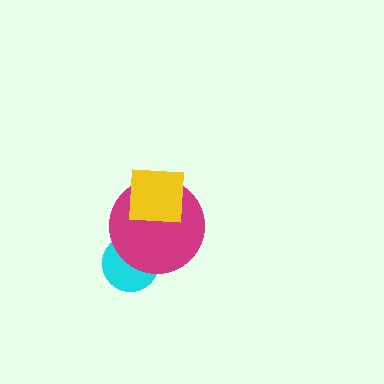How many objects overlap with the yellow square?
1 object overlaps with the yellow square.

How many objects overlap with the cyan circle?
1 object overlaps with the cyan circle.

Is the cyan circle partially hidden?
Yes, it is partially covered by another shape.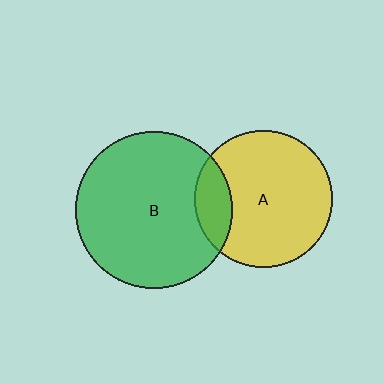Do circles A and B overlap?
Yes.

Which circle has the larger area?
Circle B (green).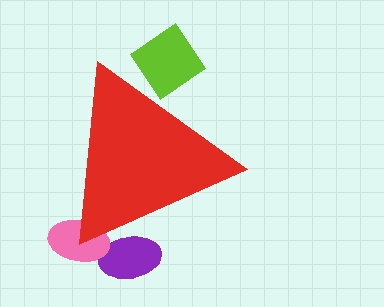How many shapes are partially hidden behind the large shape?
3 shapes are partially hidden.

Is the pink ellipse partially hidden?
Yes, the pink ellipse is partially hidden behind the red triangle.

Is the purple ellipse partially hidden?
Yes, the purple ellipse is partially hidden behind the red triangle.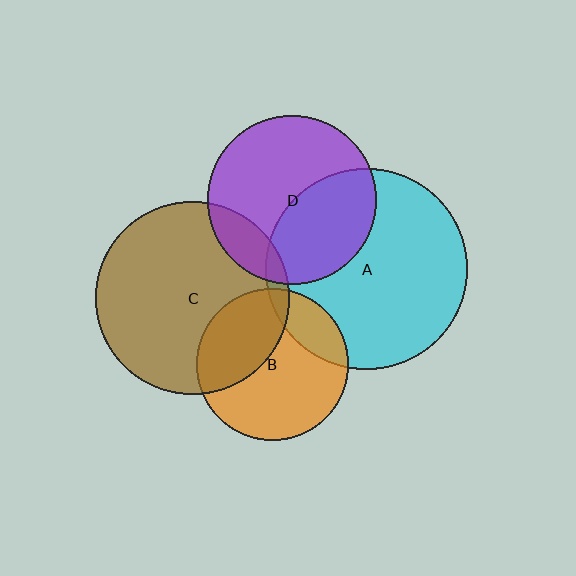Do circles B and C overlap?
Yes.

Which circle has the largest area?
Circle A (cyan).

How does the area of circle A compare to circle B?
Approximately 1.8 times.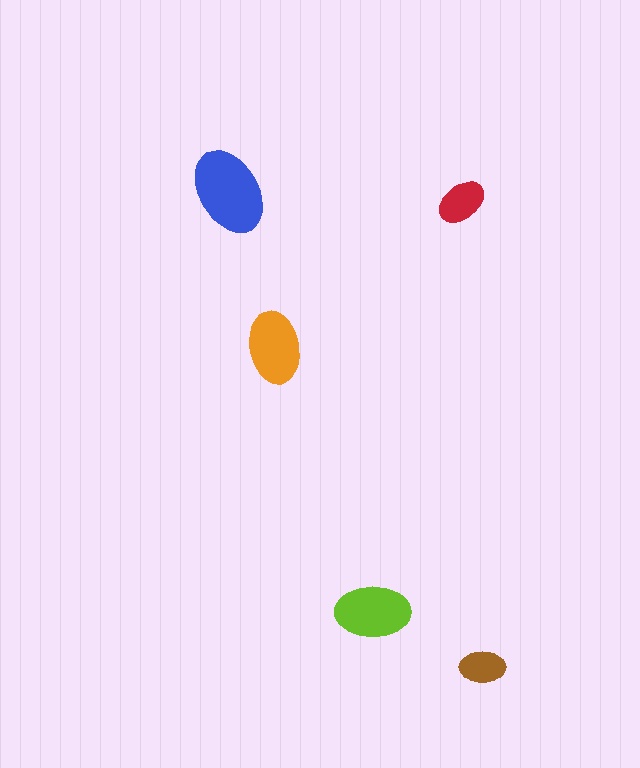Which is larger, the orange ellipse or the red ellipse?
The orange one.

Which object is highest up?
The blue ellipse is topmost.